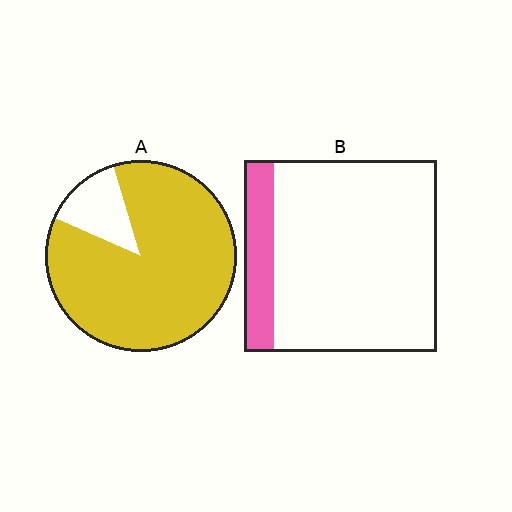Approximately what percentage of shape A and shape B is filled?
A is approximately 85% and B is approximately 15%.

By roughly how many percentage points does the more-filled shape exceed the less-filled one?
By roughly 70 percentage points (A over B).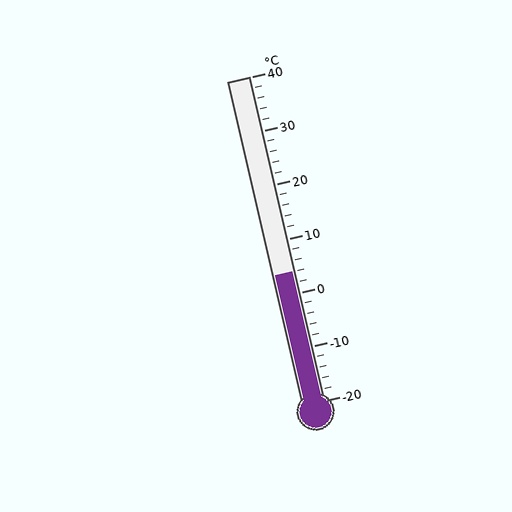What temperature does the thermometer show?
The thermometer shows approximately 4°C.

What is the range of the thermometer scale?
The thermometer scale ranges from -20°C to 40°C.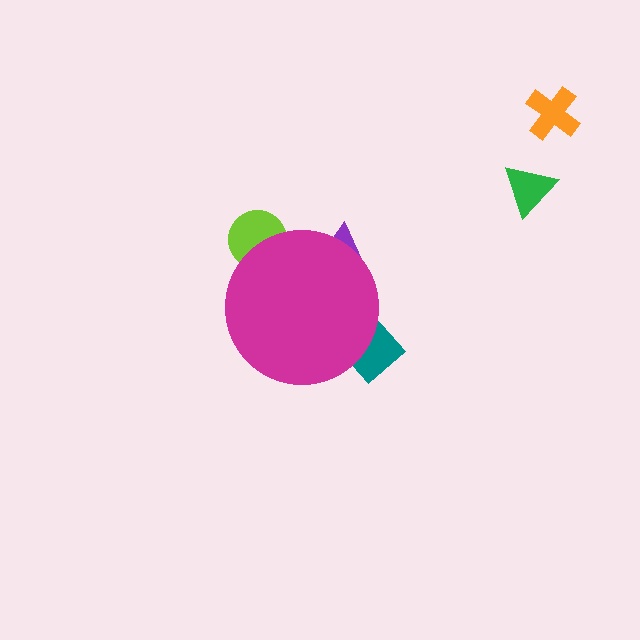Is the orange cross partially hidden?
No, the orange cross is fully visible.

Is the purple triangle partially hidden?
Yes, the purple triangle is partially hidden behind the magenta circle.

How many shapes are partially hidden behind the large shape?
3 shapes are partially hidden.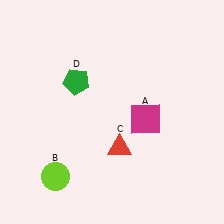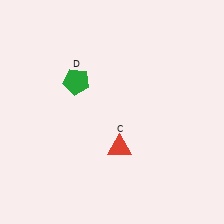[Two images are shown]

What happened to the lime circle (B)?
The lime circle (B) was removed in Image 2. It was in the bottom-left area of Image 1.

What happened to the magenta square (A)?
The magenta square (A) was removed in Image 2. It was in the bottom-right area of Image 1.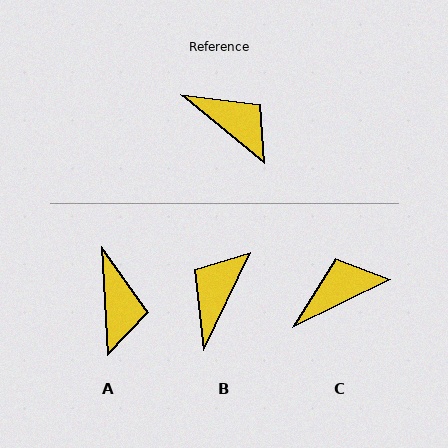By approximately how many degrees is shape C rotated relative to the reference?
Approximately 65 degrees counter-clockwise.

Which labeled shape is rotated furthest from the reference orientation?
B, about 103 degrees away.